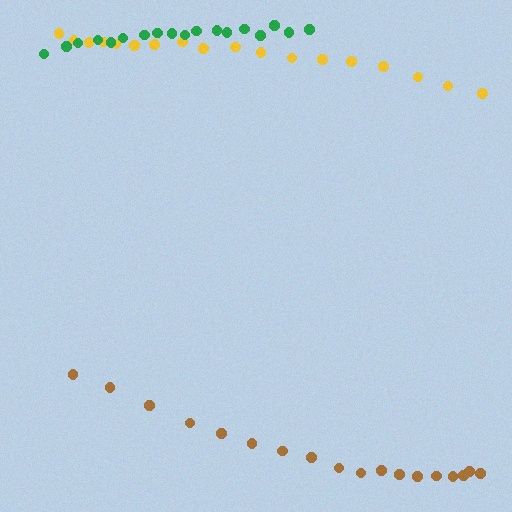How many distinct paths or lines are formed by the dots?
There are 3 distinct paths.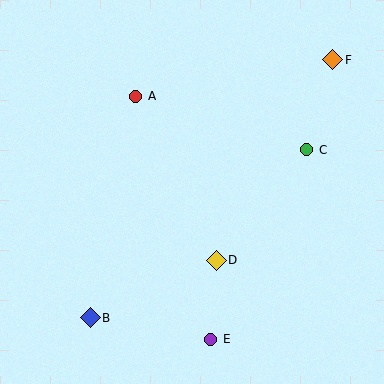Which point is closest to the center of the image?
Point D at (216, 260) is closest to the center.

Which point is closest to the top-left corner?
Point A is closest to the top-left corner.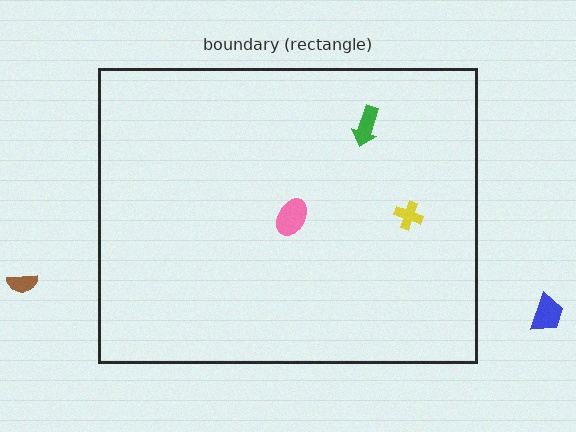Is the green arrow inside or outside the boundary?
Inside.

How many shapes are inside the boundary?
3 inside, 2 outside.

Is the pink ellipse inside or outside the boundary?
Inside.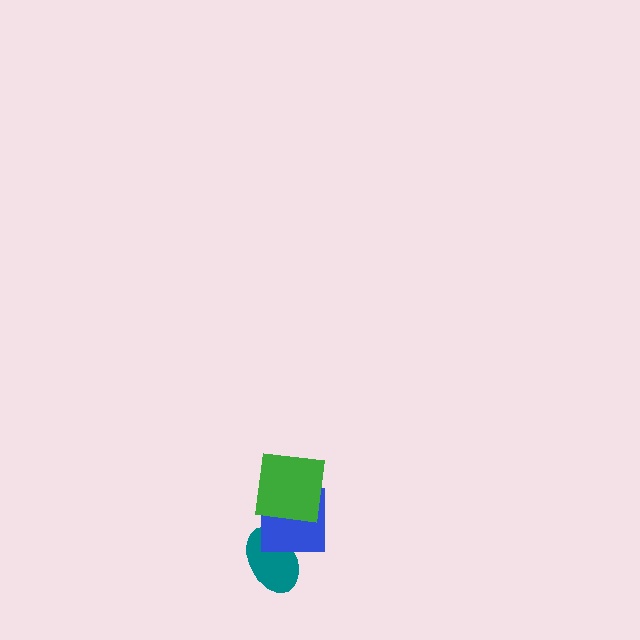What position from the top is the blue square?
The blue square is 2nd from the top.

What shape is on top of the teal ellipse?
The blue square is on top of the teal ellipse.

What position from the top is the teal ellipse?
The teal ellipse is 3rd from the top.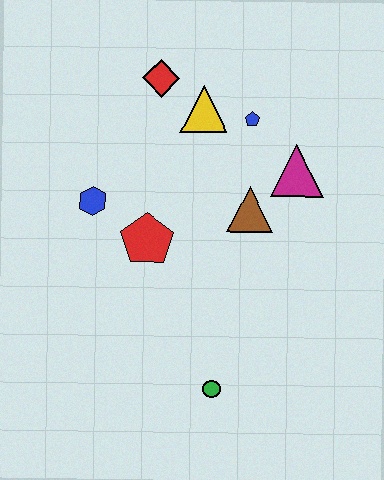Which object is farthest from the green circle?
The red diamond is farthest from the green circle.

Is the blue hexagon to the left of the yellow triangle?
Yes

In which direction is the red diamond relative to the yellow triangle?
The red diamond is to the left of the yellow triangle.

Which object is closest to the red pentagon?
The blue hexagon is closest to the red pentagon.